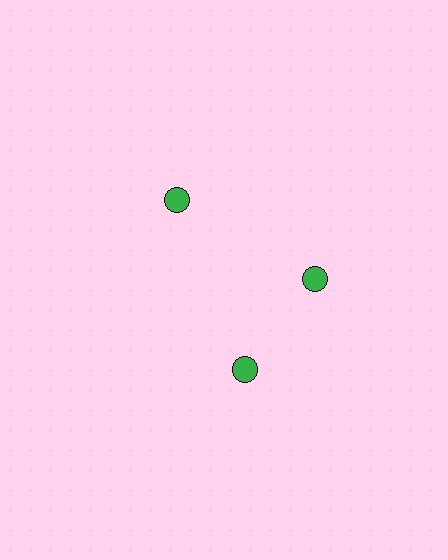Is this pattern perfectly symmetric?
No. The 3 green circles are arranged in a ring, but one element near the 7 o'clock position is rotated out of alignment along the ring, breaking the 3-fold rotational symmetry.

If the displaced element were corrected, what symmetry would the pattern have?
It would have 3-fold rotational symmetry — the pattern would map onto itself every 120 degrees.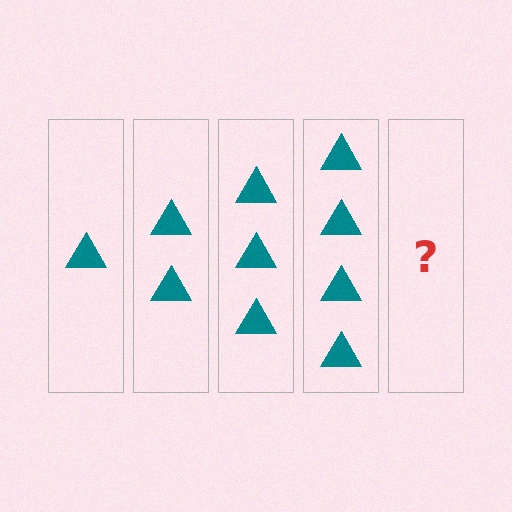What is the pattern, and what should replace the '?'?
The pattern is that each step adds one more triangle. The '?' should be 5 triangles.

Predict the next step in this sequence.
The next step is 5 triangles.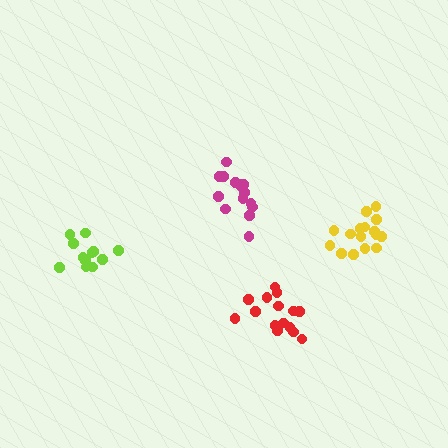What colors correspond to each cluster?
The clusters are colored: red, magenta, yellow, lime.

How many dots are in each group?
Group 1: 15 dots, Group 2: 15 dots, Group 3: 16 dots, Group 4: 12 dots (58 total).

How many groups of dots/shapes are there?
There are 4 groups.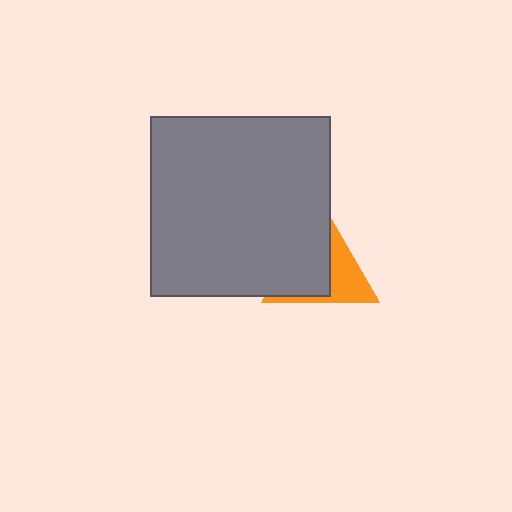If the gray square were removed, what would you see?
You would see the complete orange triangle.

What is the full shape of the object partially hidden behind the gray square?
The partially hidden object is an orange triangle.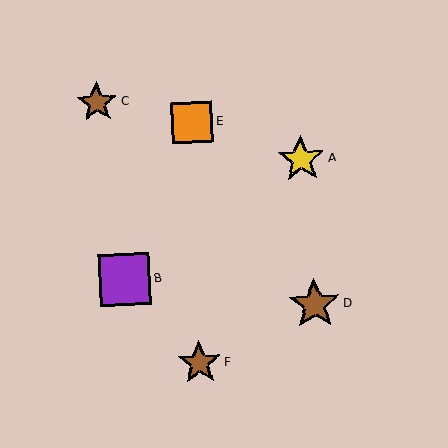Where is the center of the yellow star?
The center of the yellow star is at (301, 159).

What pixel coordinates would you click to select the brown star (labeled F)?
Click at (199, 363) to select the brown star F.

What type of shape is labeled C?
Shape C is a brown star.